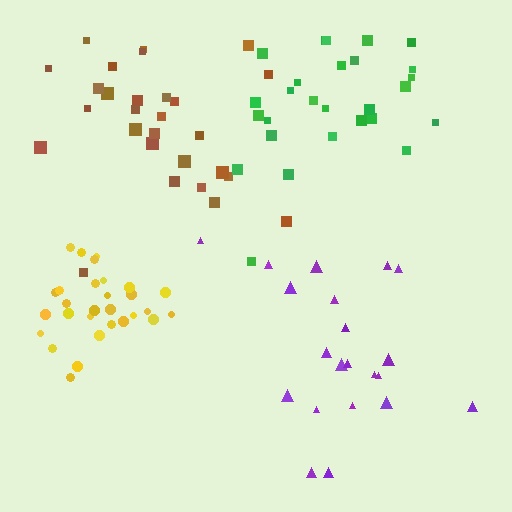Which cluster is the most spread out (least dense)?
Purple.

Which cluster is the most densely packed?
Yellow.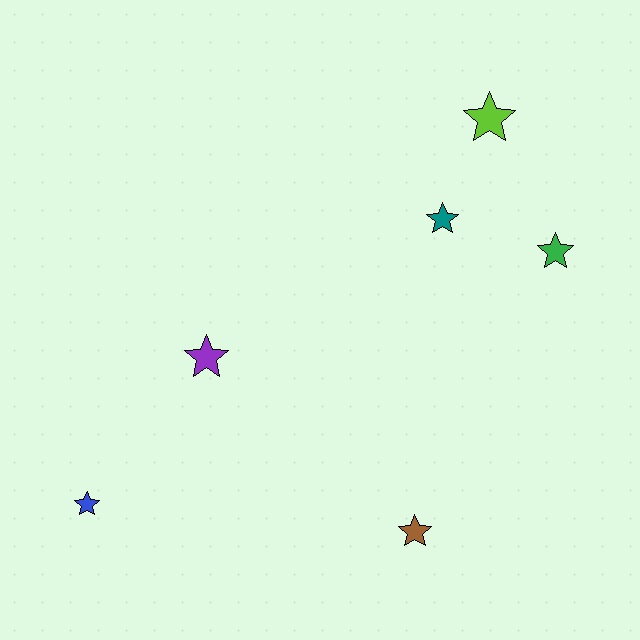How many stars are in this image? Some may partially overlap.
There are 6 stars.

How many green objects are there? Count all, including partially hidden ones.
There is 1 green object.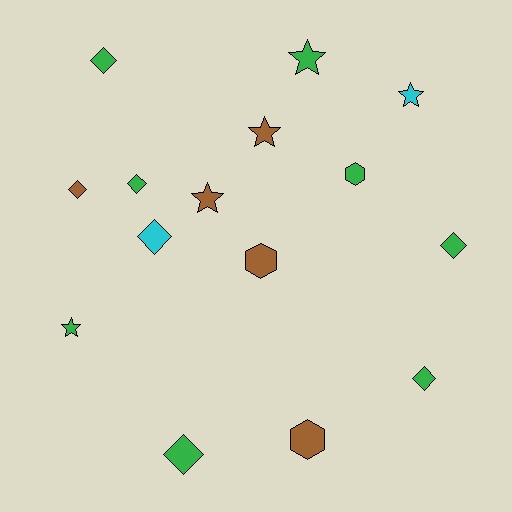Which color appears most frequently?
Green, with 8 objects.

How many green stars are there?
There are 2 green stars.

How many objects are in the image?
There are 15 objects.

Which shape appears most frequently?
Diamond, with 7 objects.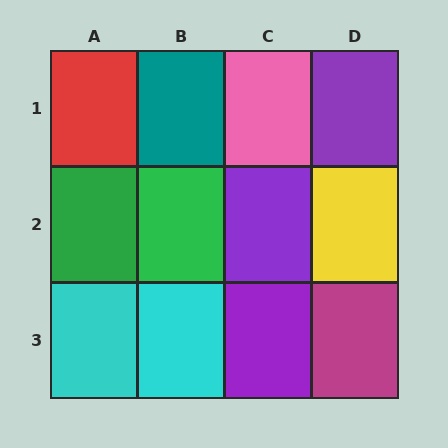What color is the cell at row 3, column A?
Cyan.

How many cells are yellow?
1 cell is yellow.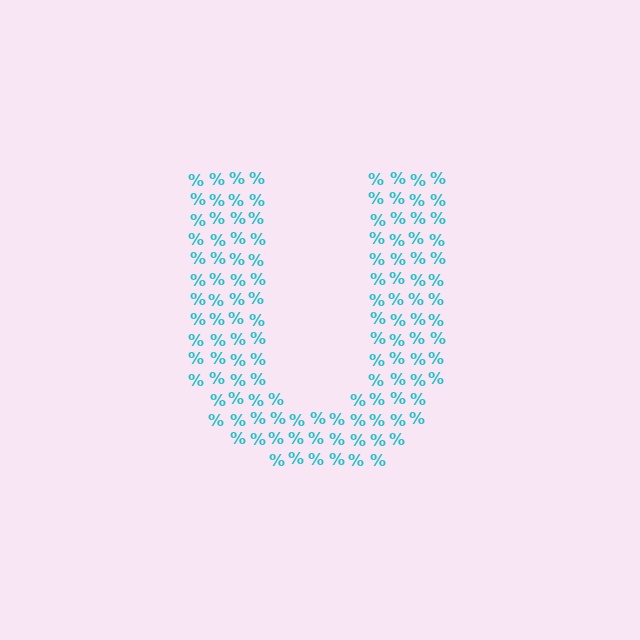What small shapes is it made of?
It is made of small percent signs.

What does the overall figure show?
The overall figure shows the letter U.